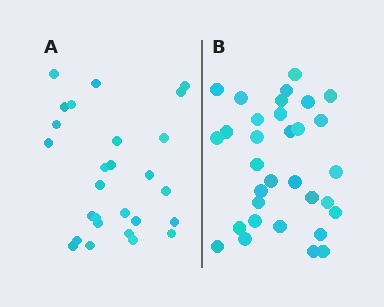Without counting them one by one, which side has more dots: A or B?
Region B (the right region) has more dots.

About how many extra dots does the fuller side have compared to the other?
Region B has about 5 more dots than region A.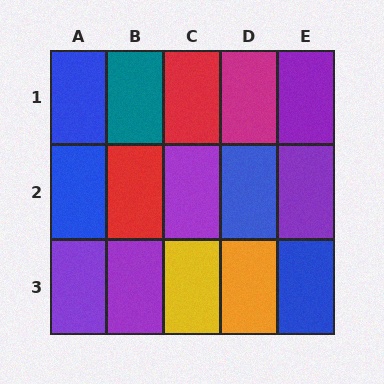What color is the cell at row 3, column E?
Blue.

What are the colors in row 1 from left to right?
Blue, teal, red, magenta, purple.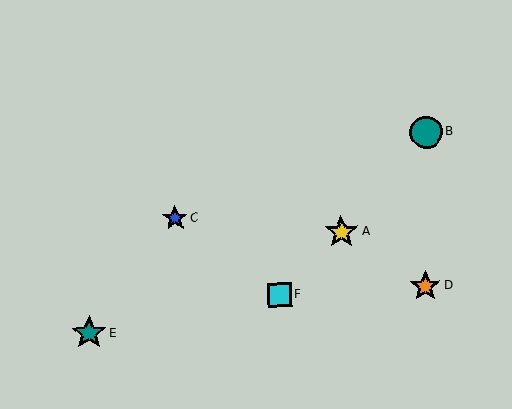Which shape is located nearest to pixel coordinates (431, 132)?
The teal circle (labeled B) at (426, 132) is nearest to that location.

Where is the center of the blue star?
The center of the blue star is at (175, 218).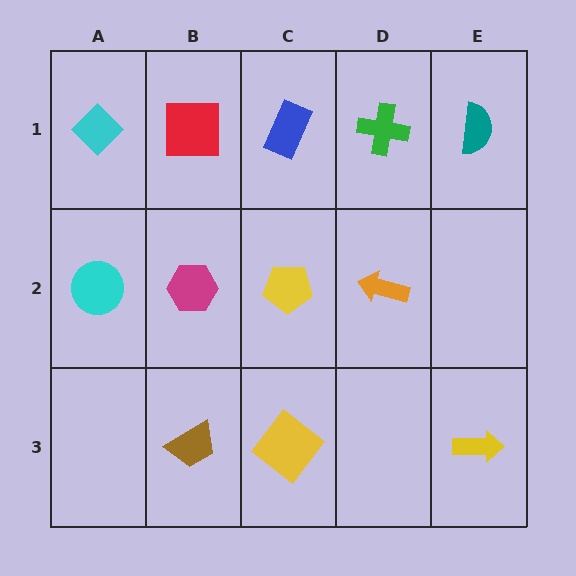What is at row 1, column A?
A cyan diamond.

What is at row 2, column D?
An orange arrow.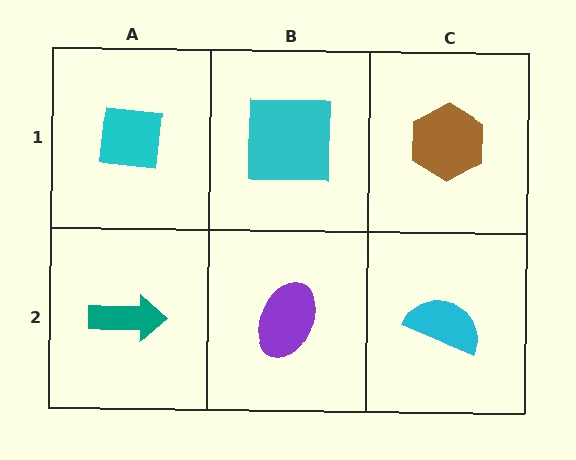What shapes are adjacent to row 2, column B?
A cyan square (row 1, column B), a teal arrow (row 2, column A), a cyan semicircle (row 2, column C).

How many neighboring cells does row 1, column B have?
3.